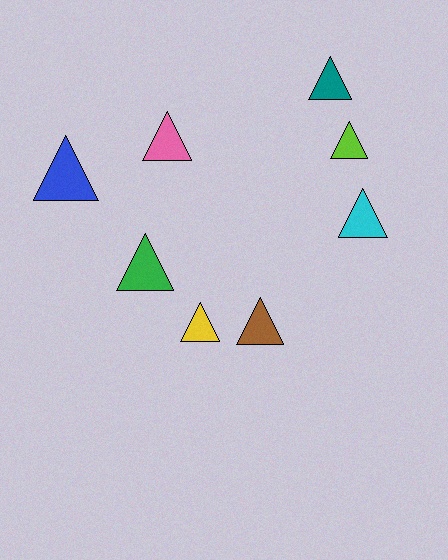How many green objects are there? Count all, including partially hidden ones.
There is 1 green object.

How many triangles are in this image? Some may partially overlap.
There are 8 triangles.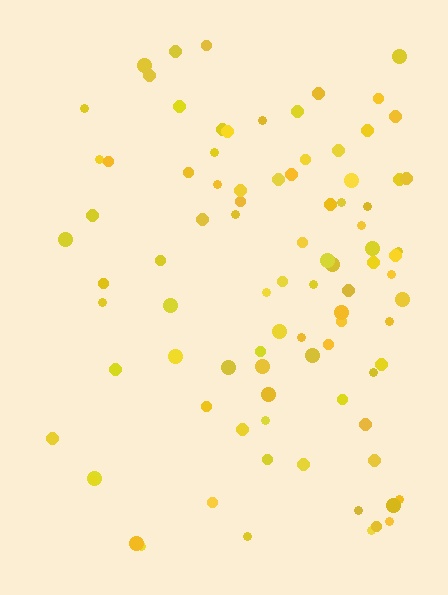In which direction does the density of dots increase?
From left to right, with the right side densest.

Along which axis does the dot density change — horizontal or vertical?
Horizontal.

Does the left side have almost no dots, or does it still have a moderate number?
Still a moderate number, just noticeably fewer than the right.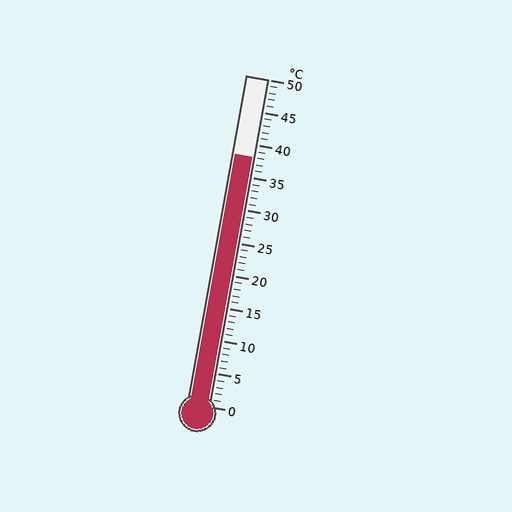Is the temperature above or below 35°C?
The temperature is above 35°C.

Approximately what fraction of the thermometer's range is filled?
The thermometer is filled to approximately 75% of its range.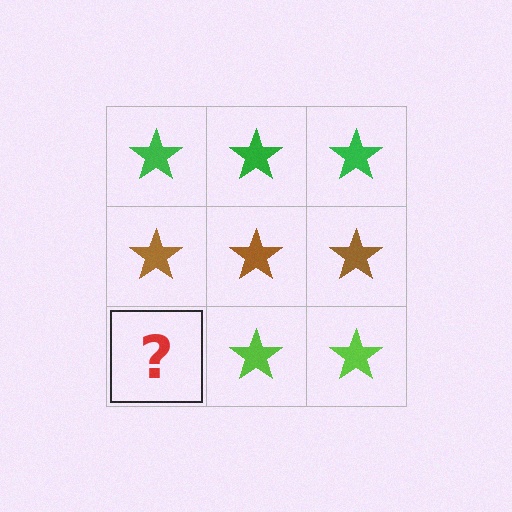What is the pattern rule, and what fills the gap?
The rule is that each row has a consistent color. The gap should be filled with a lime star.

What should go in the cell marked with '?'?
The missing cell should contain a lime star.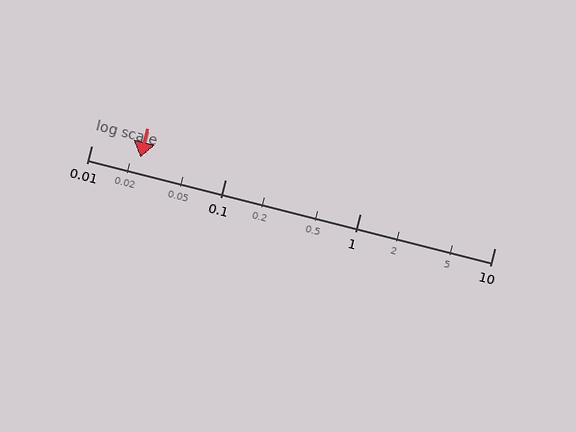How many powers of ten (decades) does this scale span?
The scale spans 3 decades, from 0.01 to 10.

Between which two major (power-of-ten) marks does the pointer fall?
The pointer is between 0.01 and 0.1.